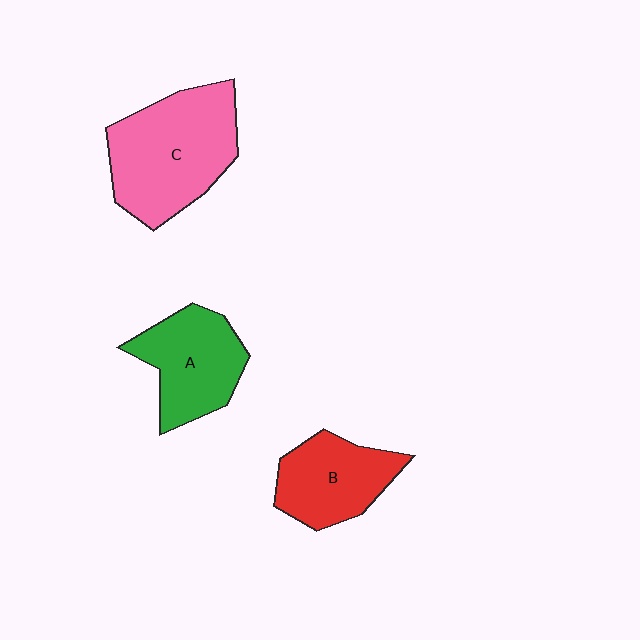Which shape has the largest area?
Shape C (pink).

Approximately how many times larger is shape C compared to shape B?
Approximately 1.6 times.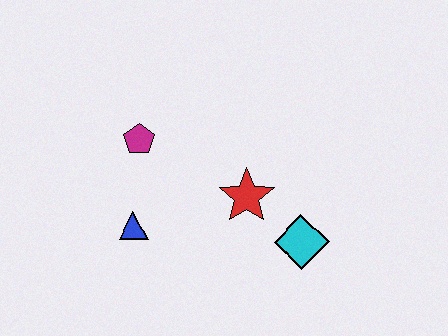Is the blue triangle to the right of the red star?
No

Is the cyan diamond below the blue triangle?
Yes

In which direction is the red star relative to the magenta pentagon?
The red star is to the right of the magenta pentagon.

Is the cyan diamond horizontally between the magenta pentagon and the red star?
No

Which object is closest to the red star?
The cyan diamond is closest to the red star.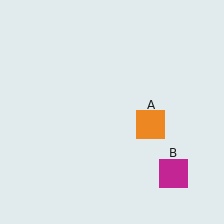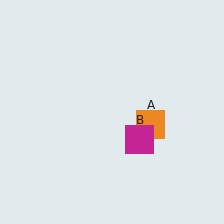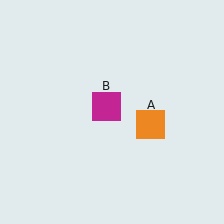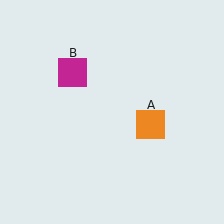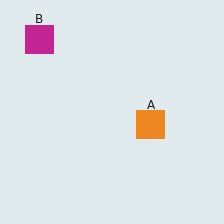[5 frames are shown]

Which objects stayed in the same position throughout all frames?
Orange square (object A) remained stationary.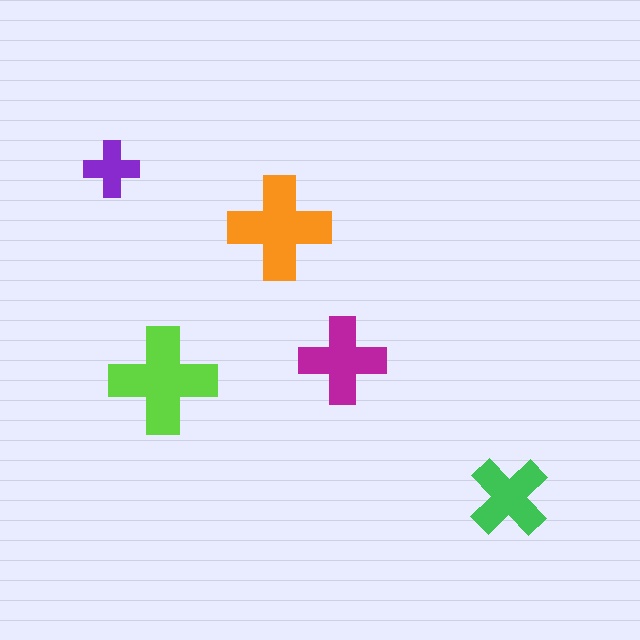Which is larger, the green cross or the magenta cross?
The magenta one.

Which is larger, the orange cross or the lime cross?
The lime one.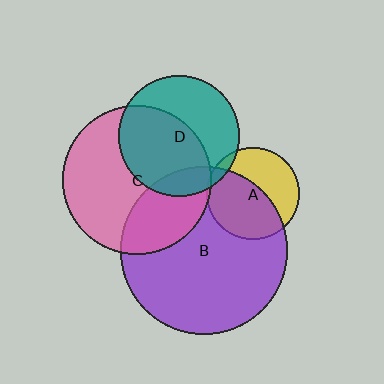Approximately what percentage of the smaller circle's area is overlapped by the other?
Approximately 55%.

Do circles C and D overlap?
Yes.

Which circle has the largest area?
Circle B (purple).